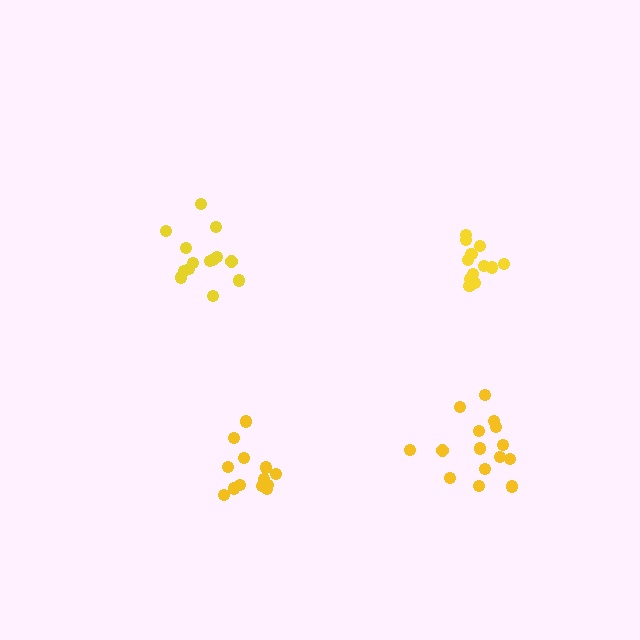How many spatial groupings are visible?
There are 4 spatial groupings.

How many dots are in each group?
Group 1: 12 dots, Group 2: 14 dots, Group 3: 15 dots, Group 4: 13 dots (54 total).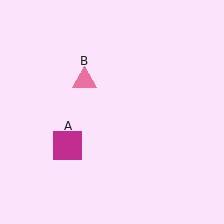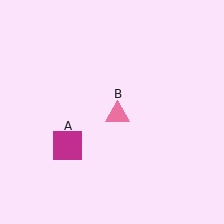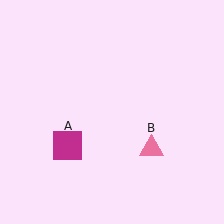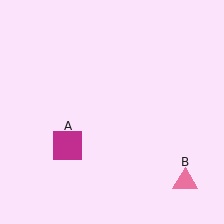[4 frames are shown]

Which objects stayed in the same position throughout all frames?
Magenta square (object A) remained stationary.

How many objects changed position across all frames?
1 object changed position: pink triangle (object B).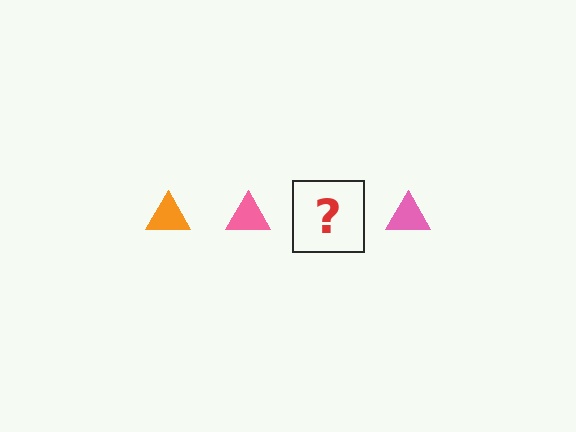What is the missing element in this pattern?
The missing element is an orange triangle.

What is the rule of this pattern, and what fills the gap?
The rule is that the pattern cycles through orange, pink triangles. The gap should be filled with an orange triangle.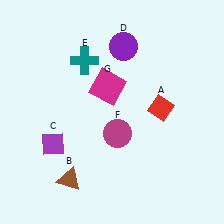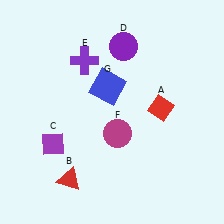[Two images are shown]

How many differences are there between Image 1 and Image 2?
There are 3 differences between the two images.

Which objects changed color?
B changed from brown to red. E changed from teal to purple. G changed from magenta to blue.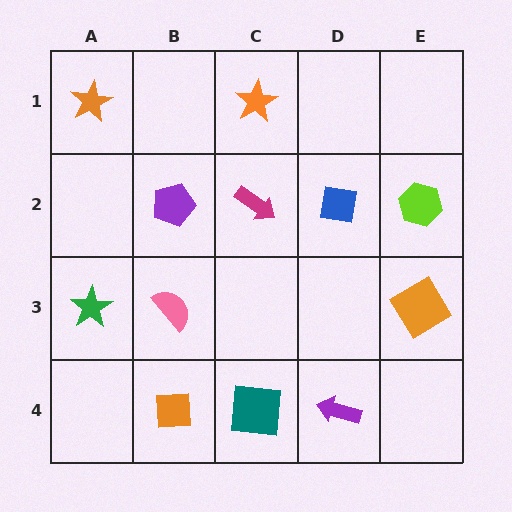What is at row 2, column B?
A purple pentagon.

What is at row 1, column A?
An orange star.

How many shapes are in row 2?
4 shapes.